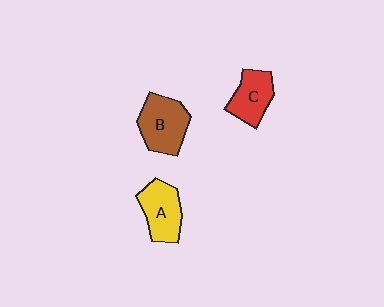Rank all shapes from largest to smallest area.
From largest to smallest: B (brown), A (yellow), C (red).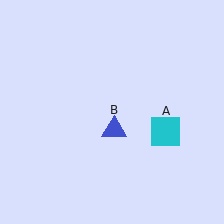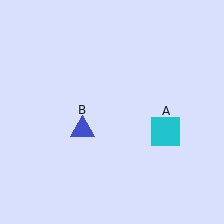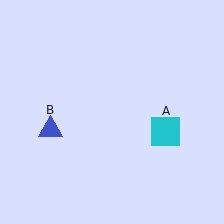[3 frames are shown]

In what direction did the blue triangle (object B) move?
The blue triangle (object B) moved left.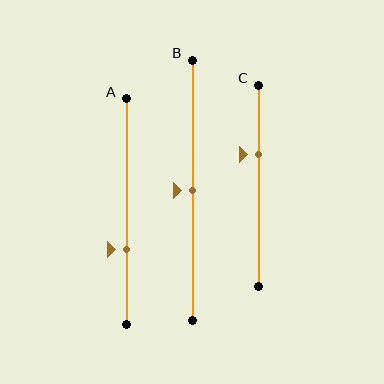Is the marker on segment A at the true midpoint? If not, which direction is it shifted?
No, the marker on segment A is shifted downward by about 17% of the segment length.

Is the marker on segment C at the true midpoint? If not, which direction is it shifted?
No, the marker on segment C is shifted upward by about 16% of the segment length.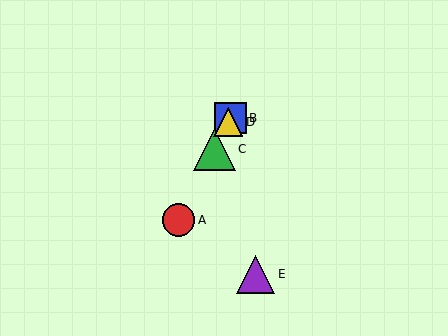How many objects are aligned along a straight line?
4 objects (A, B, C, D) are aligned along a straight line.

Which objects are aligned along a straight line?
Objects A, B, C, D are aligned along a straight line.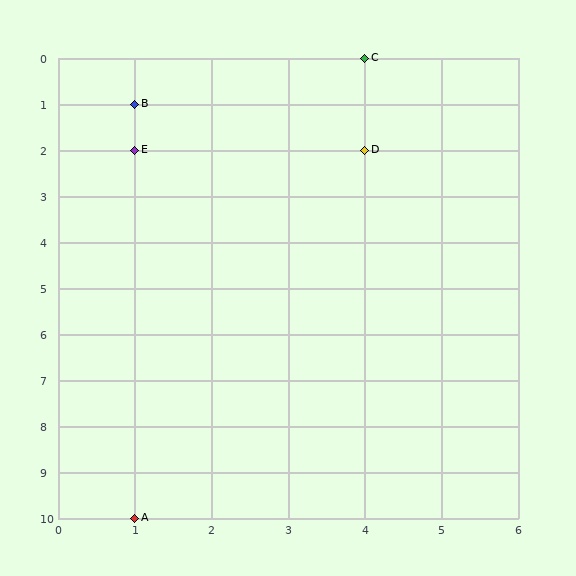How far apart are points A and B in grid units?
Points A and B are 9 rows apart.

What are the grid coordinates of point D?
Point D is at grid coordinates (4, 2).